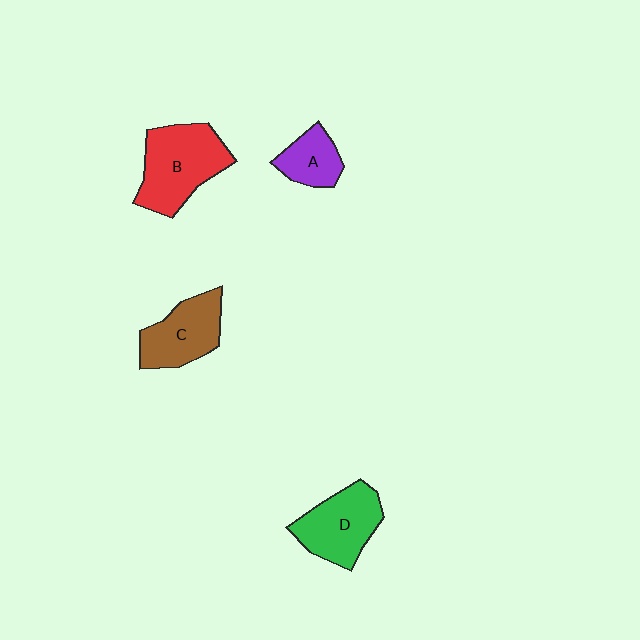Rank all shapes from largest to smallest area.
From largest to smallest: B (red), D (green), C (brown), A (purple).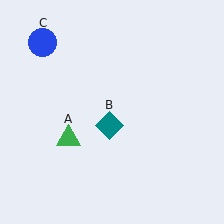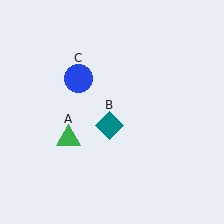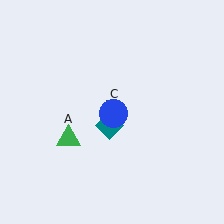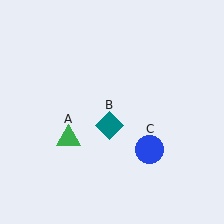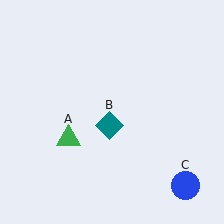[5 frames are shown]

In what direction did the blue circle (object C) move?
The blue circle (object C) moved down and to the right.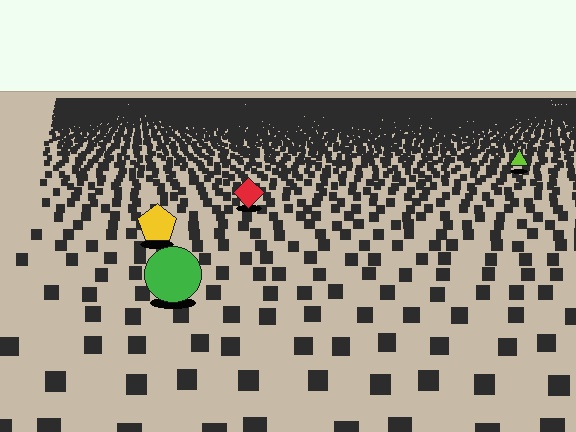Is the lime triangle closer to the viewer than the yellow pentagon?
No. The yellow pentagon is closer — you can tell from the texture gradient: the ground texture is coarser near it.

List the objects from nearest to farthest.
From nearest to farthest: the green circle, the yellow pentagon, the red diamond, the lime triangle.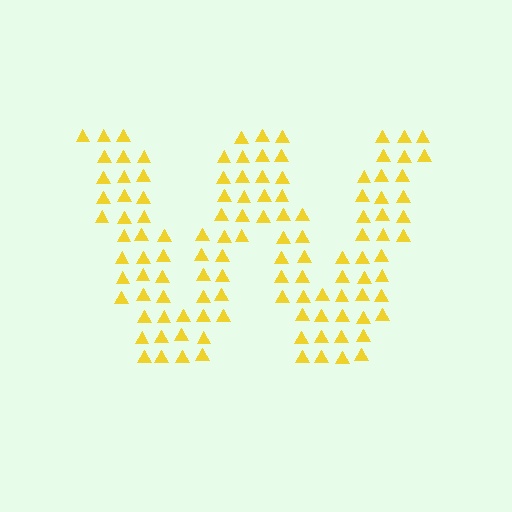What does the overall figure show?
The overall figure shows the letter W.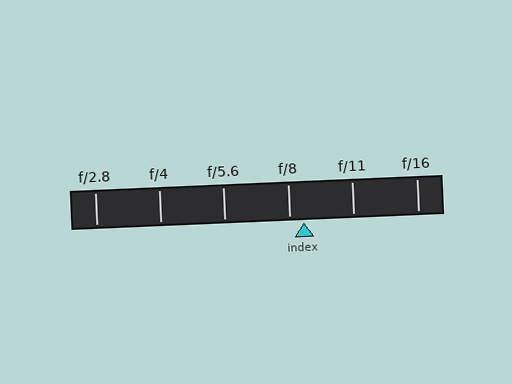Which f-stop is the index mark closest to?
The index mark is closest to f/8.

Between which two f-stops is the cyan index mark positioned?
The index mark is between f/8 and f/11.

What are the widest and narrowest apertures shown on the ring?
The widest aperture shown is f/2.8 and the narrowest is f/16.